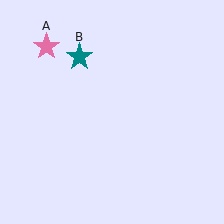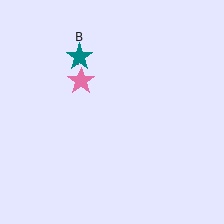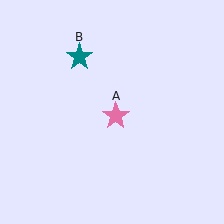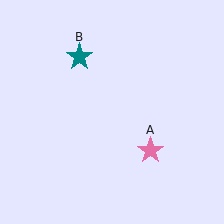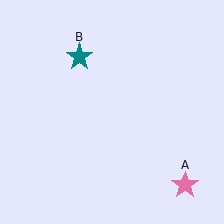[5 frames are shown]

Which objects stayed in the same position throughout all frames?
Teal star (object B) remained stationary.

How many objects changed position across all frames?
1 object changed position: pink star (object A).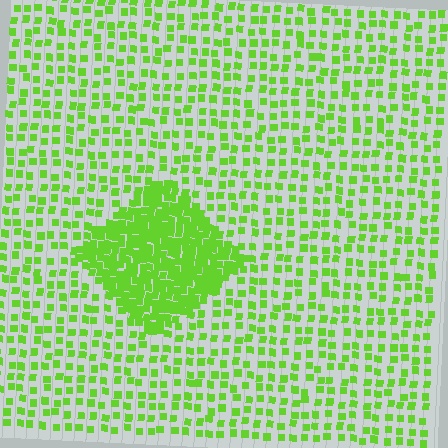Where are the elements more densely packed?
The elements are more densely packed inside the diamond boundary.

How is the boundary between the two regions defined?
The boundary is defined by a change in element density (approximately 2.8x ratio). All elements are the same color, size, and shape.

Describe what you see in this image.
The image contains small lime elements arranged at two different densities. A diamond-shaped region is visible where the elements are more densely packed than the surrounding area.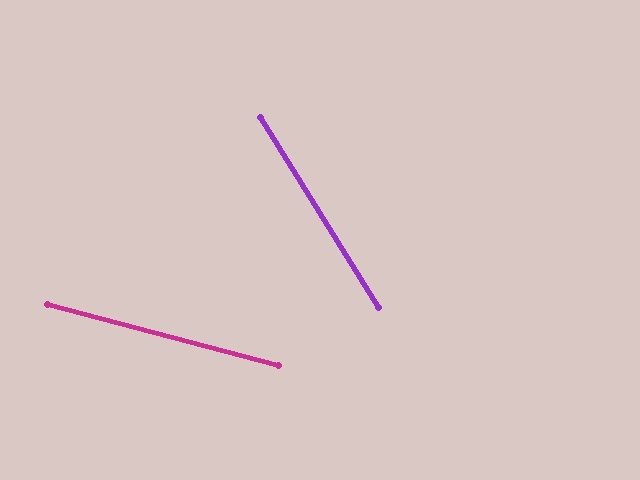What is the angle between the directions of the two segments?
Approximately 43 degrees.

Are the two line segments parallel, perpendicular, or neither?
Neither parallel nor perpendicular — they differ by about 43°.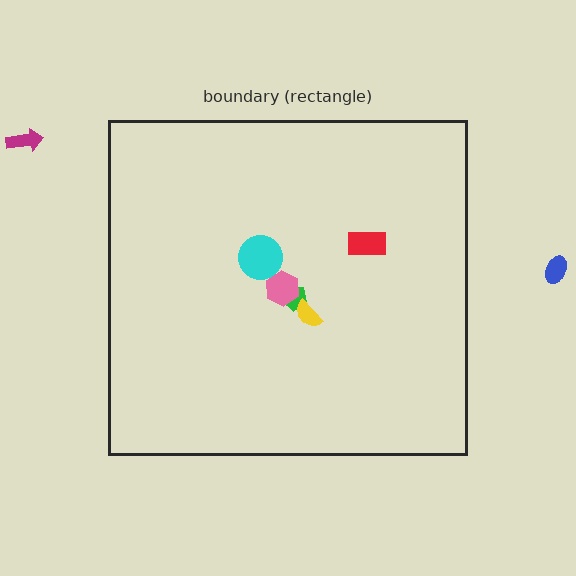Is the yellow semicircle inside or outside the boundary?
Inside.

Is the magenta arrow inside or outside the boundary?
Outside.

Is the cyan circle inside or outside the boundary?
Inside.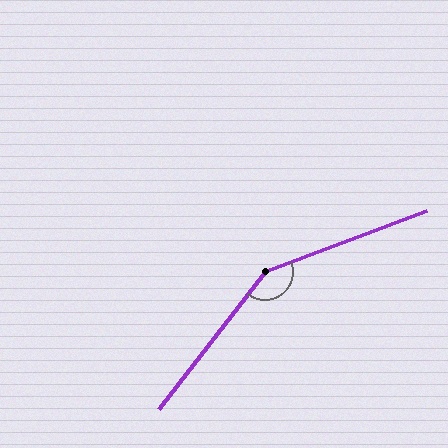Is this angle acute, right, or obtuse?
It is obtuse.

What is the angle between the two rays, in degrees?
Approximately 148 degrees.